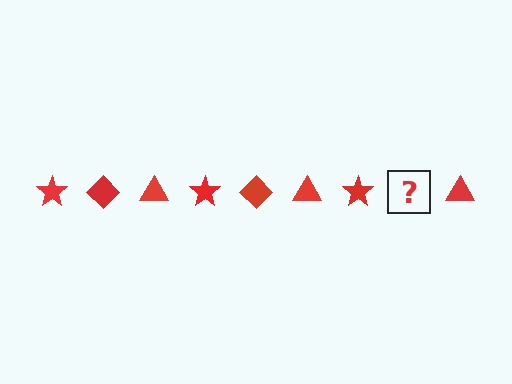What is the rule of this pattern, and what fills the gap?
The rule is that the pattern cycles through star, diamond, triangle shapes in red. The gap should be filled with a red diamond.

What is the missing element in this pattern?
The missing element is a red diamond.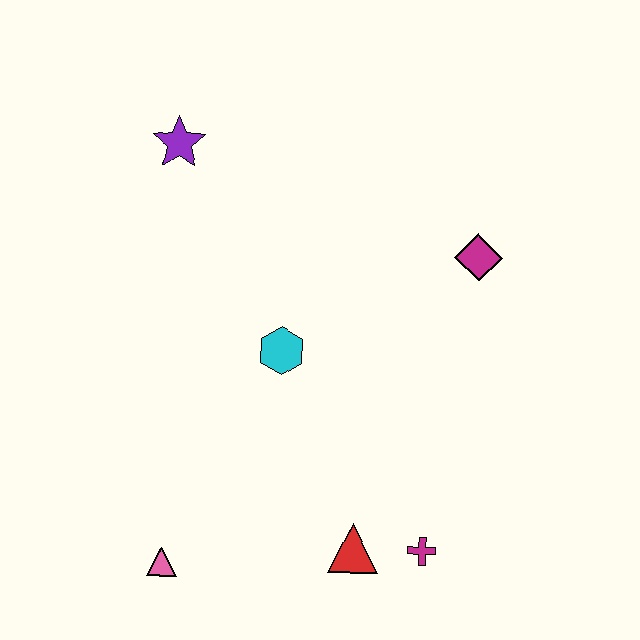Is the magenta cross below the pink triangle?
No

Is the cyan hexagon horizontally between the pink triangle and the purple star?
No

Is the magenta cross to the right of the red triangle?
Yes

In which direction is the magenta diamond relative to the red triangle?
The magenta diamond is above the red triangle.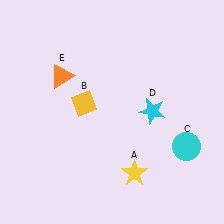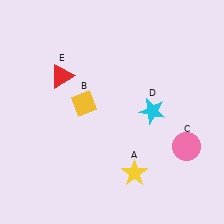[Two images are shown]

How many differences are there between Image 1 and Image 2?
There are 2 differences between the two images.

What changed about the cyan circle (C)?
In Image 1, C is cyan. In Image 2, it changed to pink.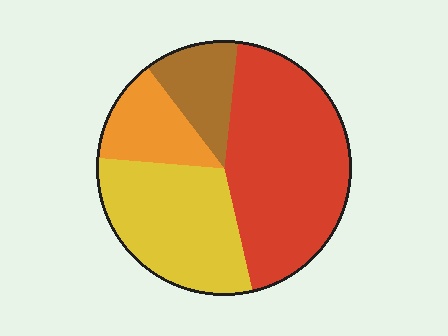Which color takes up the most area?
Red, at roughly 45%.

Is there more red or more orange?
Red.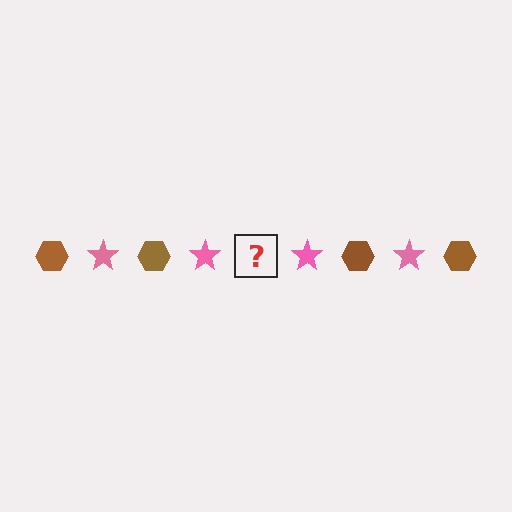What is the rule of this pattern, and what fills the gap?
The rule is that the pattern alternates between brown hexagon and pink star. The gap should be filled with a brown hexagon.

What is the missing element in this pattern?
The missing element is a brown hexagon.